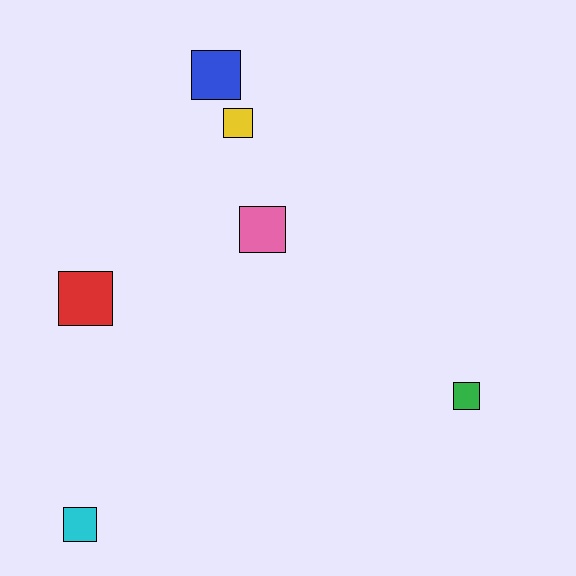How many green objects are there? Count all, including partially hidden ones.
There is 1 green object.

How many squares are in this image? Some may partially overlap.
There are 6 squares.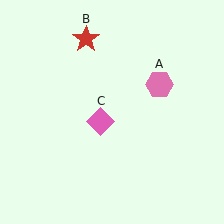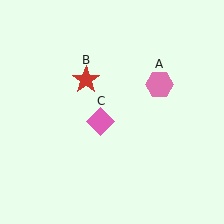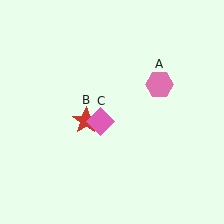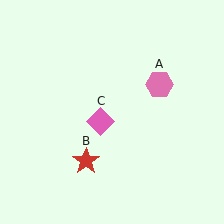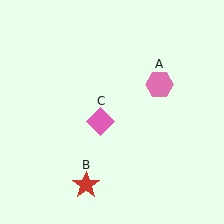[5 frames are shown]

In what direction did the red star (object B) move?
The red star (object B) moved down.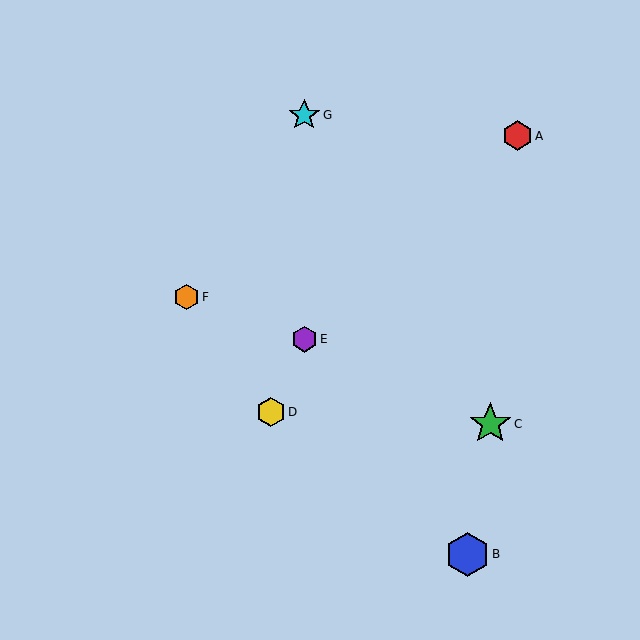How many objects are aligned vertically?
2 objects (E, G) are aligned vertically.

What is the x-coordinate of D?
Object D is at x≈271.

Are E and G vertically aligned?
Yes, both are at x≈304.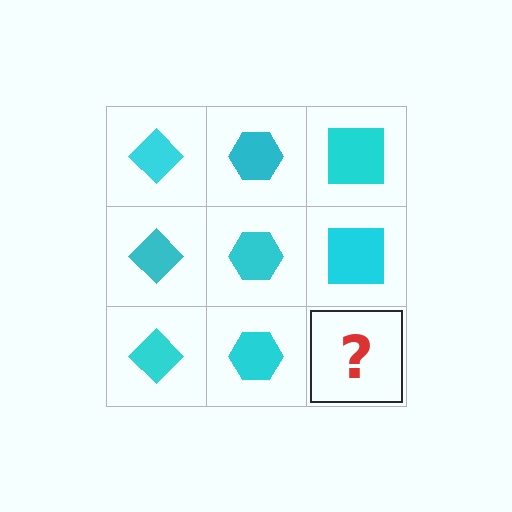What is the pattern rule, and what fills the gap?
The rule is that each column has a consistent shape. The gap should be filled with a cyan square.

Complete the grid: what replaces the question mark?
The question mark should be replaced with a cyan square.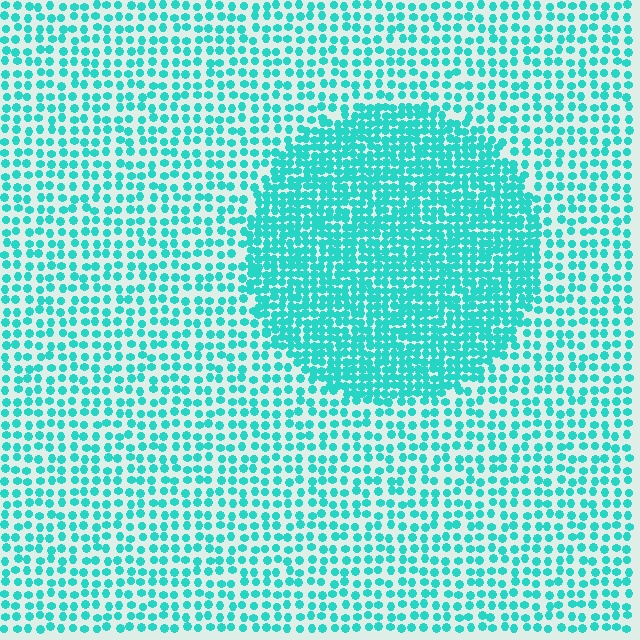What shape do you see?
I see a circle.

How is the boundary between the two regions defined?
The boundary is defined by a change in element density (approximately 2.0x ratio). All elements are the same color, size, and shape.